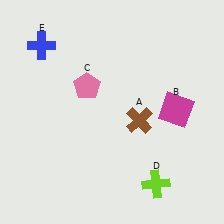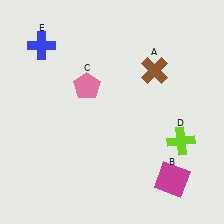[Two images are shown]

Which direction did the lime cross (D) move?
The lime cross (D) moved up.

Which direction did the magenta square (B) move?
The magenta square (B) moved down.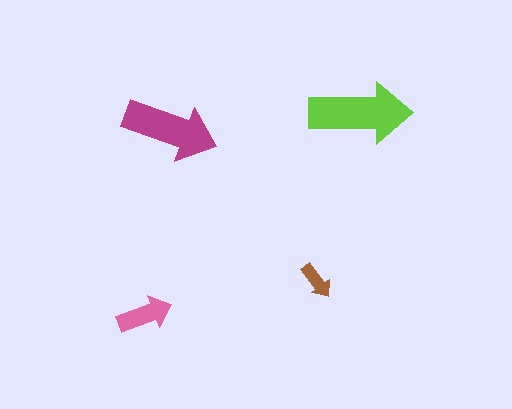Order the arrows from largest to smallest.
the lime one, the magenta one, the pink one, the brown one.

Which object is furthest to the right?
The lime arrow is rightmost.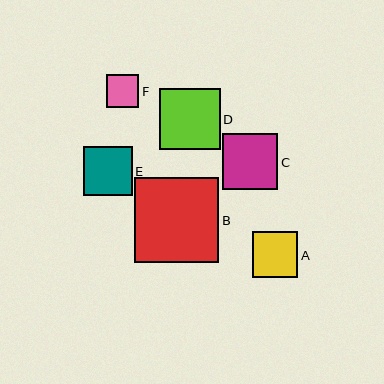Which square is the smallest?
Square F is the smallest with a size of approximately 32 pixels.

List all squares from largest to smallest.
From largest to smallest: B, D, C, E, A, F.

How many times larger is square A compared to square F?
Square A is approximately 1.4 times the size of square F.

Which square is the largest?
Square B is the largest with a size of approximately 85 pixels.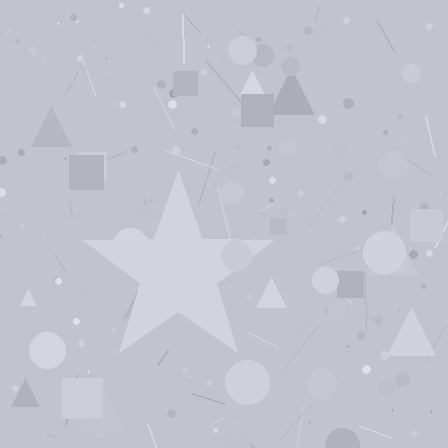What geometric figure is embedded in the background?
A star is embedded in the background.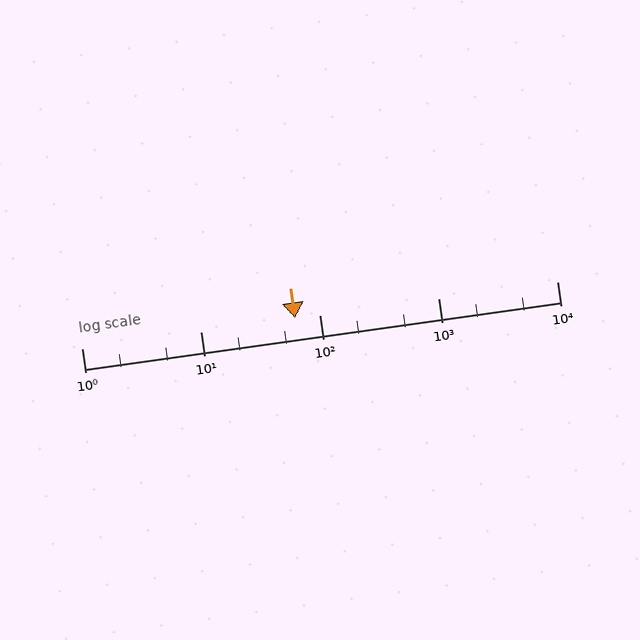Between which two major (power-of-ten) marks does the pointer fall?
The pointer is between 10 and 100.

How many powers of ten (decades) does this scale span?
The scale spans 4 decades, from 1 to 10000.